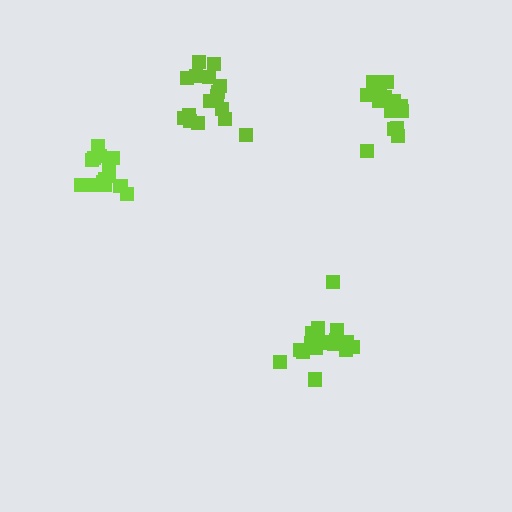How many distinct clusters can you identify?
There are 4 distinct clusters.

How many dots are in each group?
Group 1: 18 dots, Group 2: 18 dots, Group 3: 14 dots, Group 4: 14 dots (64 total).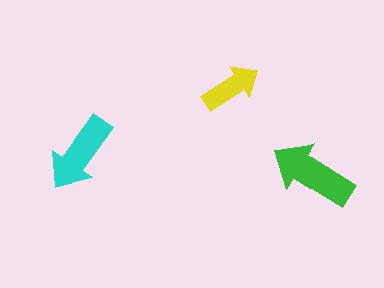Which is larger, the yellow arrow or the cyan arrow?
The cyan one.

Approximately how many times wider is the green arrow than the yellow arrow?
About 1.5 times wider.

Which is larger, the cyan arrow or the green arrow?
The green one.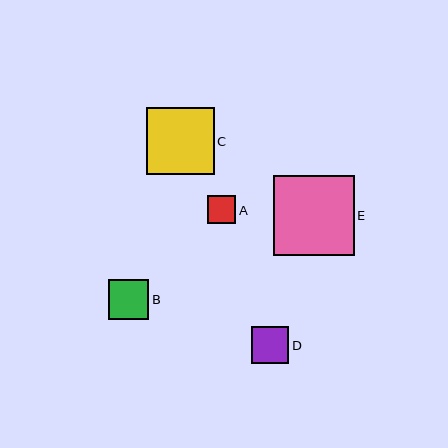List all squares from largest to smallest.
From largest to smallest: E, C, B, D, A.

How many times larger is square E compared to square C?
Square E is approximately 1.2 times the size of square C.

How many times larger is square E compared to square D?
Square E is approximately 2.1 times the size of square D.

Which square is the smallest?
Square A is the smallest with a size of approximately 28 pixels.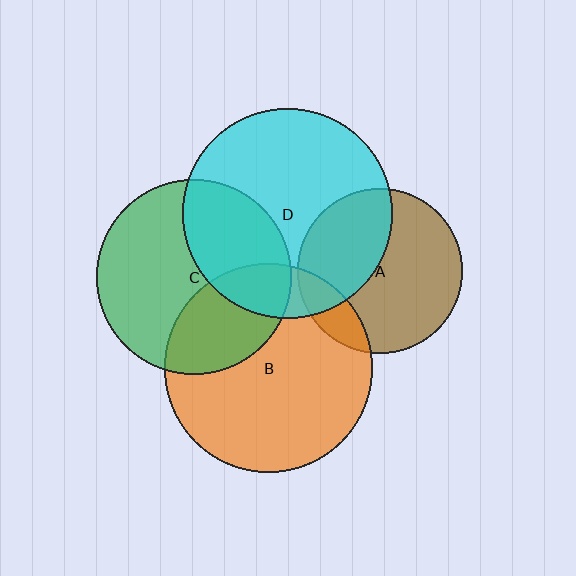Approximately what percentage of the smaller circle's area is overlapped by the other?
Approximately 30%.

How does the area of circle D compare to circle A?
Approximately 1.6 times.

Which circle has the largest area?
Circle D (cyan).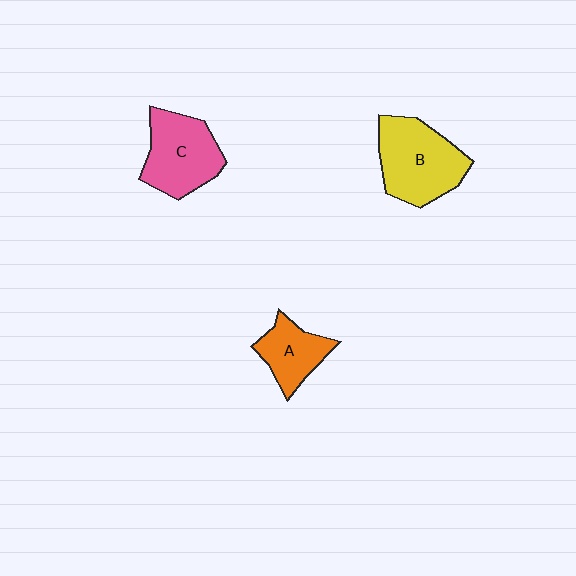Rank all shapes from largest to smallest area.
From largest to smallest: B (yellow), C (pink), A (orange).